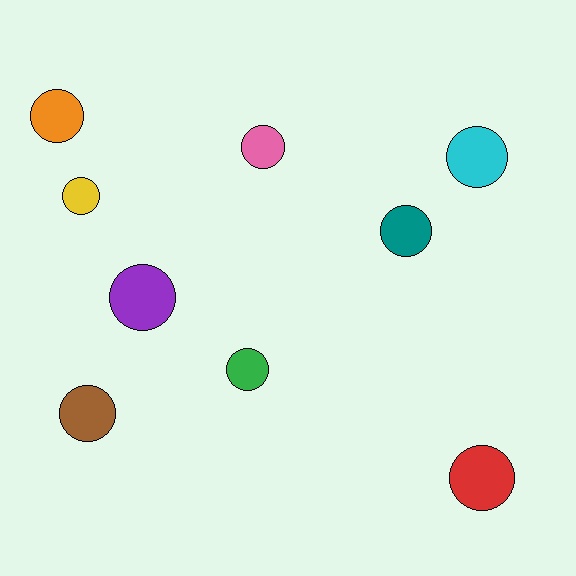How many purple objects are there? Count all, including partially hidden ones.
There is 1 purple object.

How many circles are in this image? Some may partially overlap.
There are 9 circles.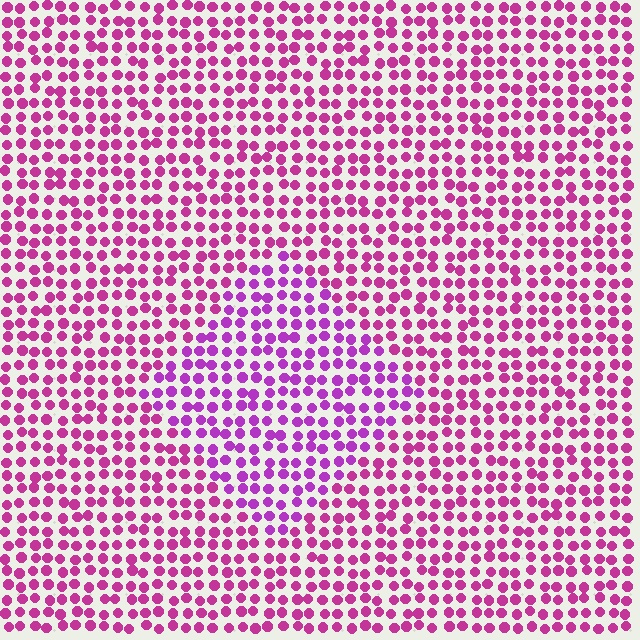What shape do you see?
I see a diamond.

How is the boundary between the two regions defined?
The boundary is defined purely by a slight shift in hue (about 25 degrees). Spacing, size, and orientation are identical on both sides.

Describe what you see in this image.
The image is filled with small magenta elements in a uniform arrangement. A diamond-shaped region is visible where the elements are tinted to a slightly different hue, forming a subtle color boundary.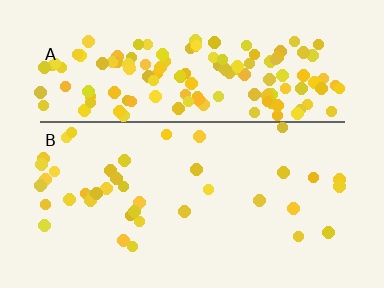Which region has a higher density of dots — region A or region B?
A (the top).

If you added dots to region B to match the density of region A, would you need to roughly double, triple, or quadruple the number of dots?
Approximately quadruple.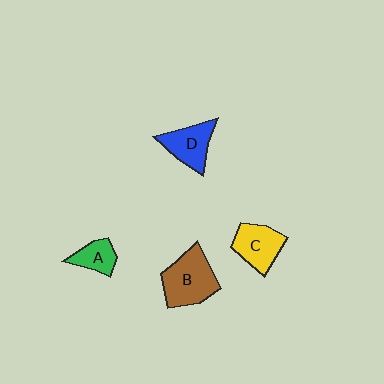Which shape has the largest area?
Shape B (brown).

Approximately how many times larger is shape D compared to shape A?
Approximately 1.5 times.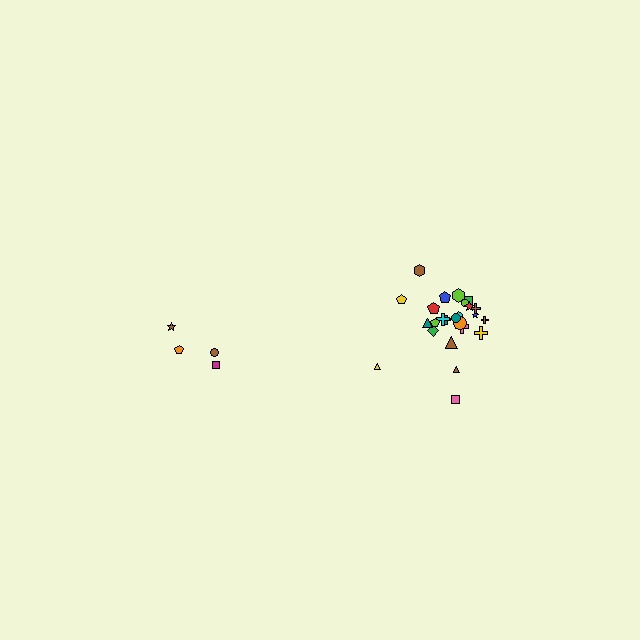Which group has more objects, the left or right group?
The right group.